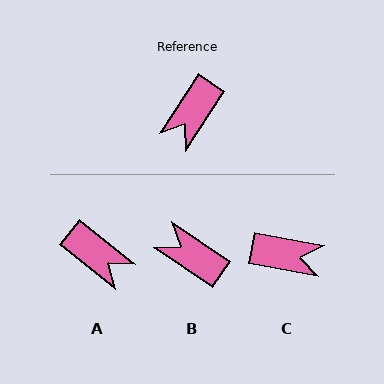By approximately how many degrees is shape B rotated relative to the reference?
Approximately 91 degrees clockwise.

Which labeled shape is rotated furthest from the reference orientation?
C, about 113 degrees away.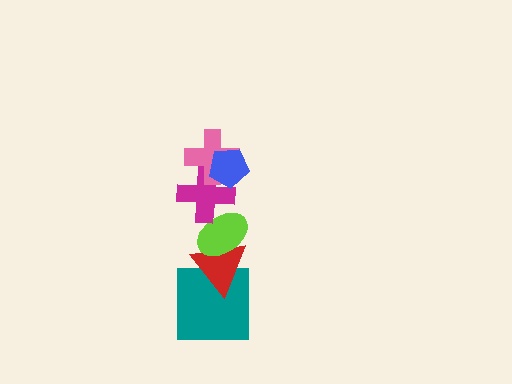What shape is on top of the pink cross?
The blue pentagon is on top of the pink cross.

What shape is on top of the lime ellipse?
The magenta cross is on top of the lime ellipse.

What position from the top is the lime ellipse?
The lime ellipse is 4th from the top.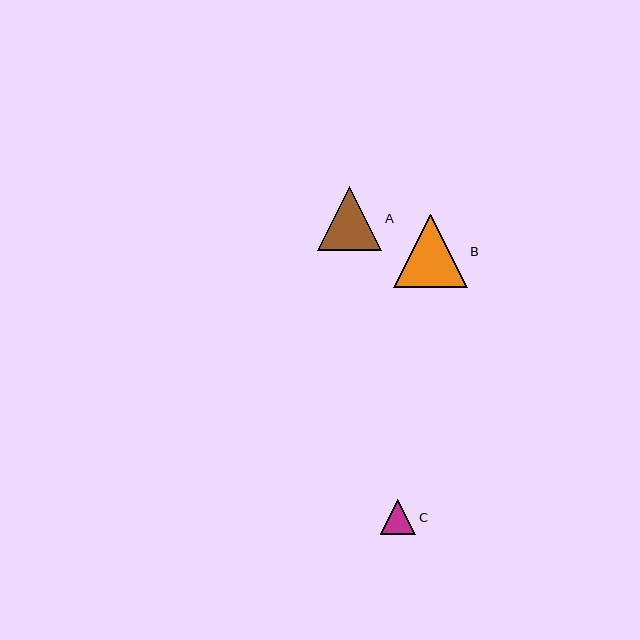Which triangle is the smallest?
Triangle C is the smallest with a size of approximately 35 pixels.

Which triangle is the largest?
Triangle B is the largest with a size of approximately 73 pixels.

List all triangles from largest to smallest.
From largest to smallest: B, A, C.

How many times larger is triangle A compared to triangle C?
Triangle A is approximately 1.8 times the size of triangle C.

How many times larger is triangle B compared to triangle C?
Triangle B is approximately 2.1 times the size of triangle C.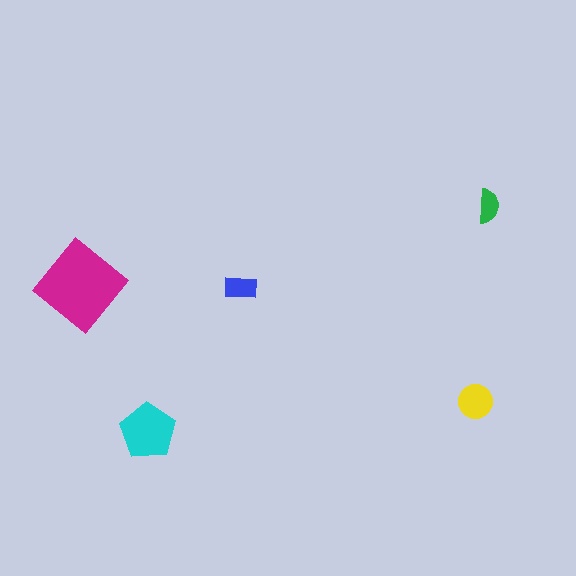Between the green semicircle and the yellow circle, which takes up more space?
The yellow circle.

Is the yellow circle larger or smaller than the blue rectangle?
Larger.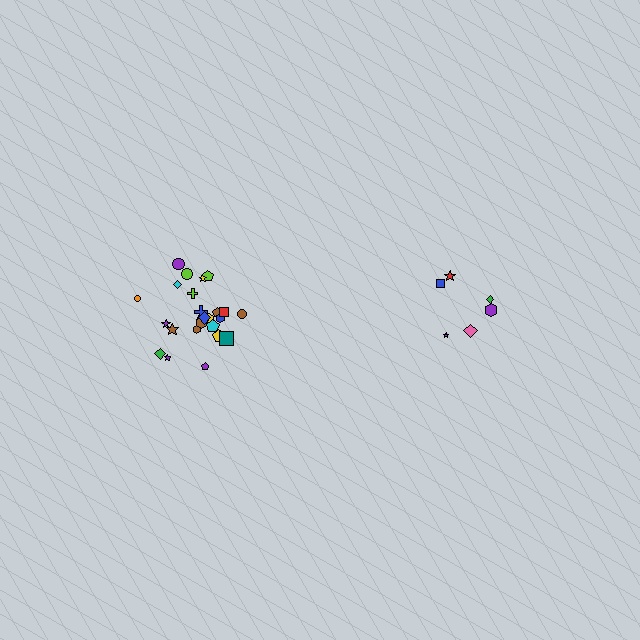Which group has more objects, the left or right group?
The left group.